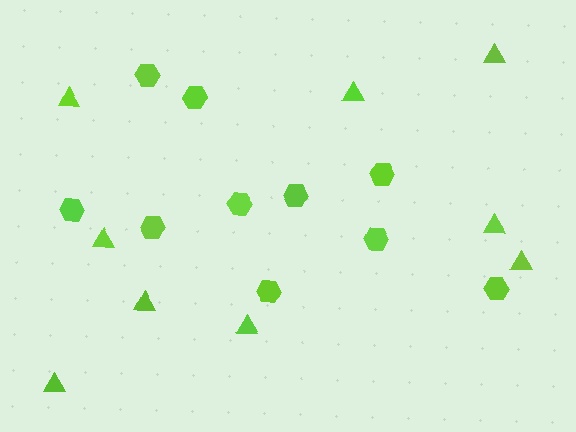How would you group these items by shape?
There are 2 groups: one group of hexagons (10) and one group of triangles (9).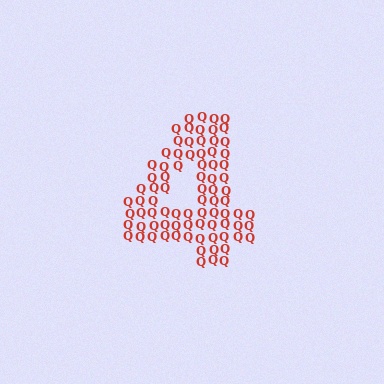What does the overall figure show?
The overall figure shows the digit 4.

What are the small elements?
The small elements are letter Q's.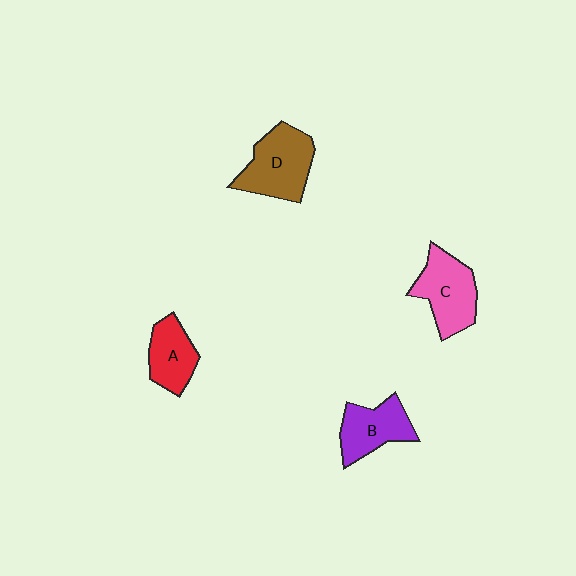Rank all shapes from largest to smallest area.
From largest to smallest: D (brown), C (pink), B (purple), A (red).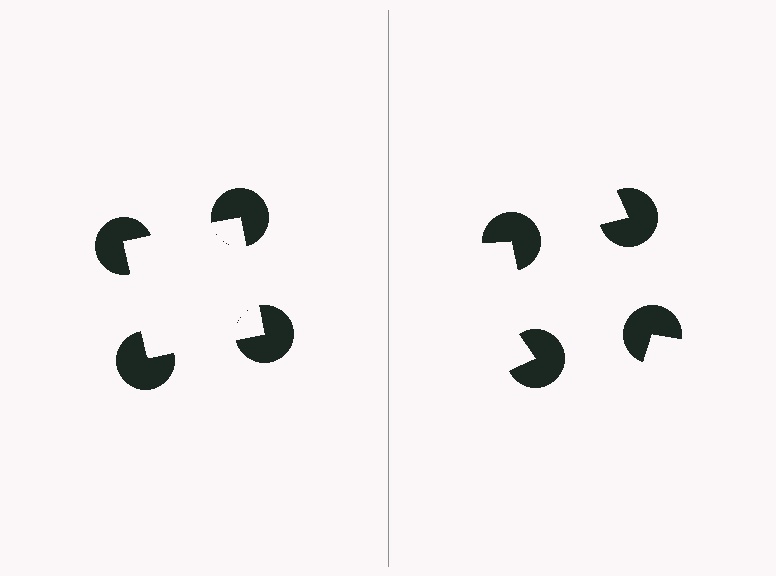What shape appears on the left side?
An illusory square.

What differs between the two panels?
The pac-man discs are positioned identically on both sides; only the wedge orientations differ. On the left they align to a square; on the right they are misaligned.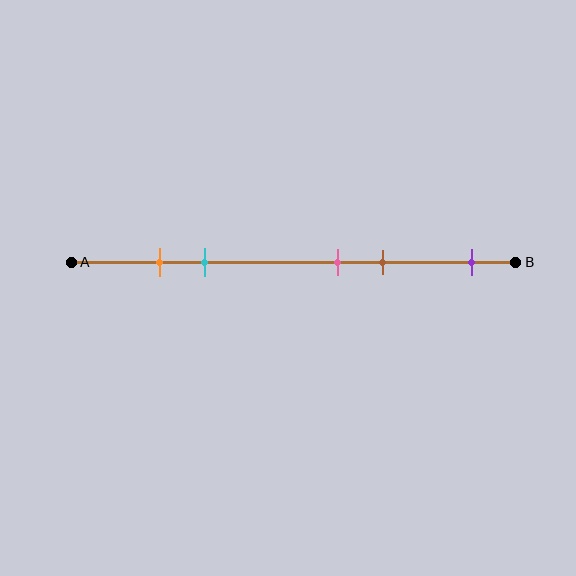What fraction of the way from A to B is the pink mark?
The pink mark is approximately 60% (0.6) of the way from A to B.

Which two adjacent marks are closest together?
The orange and cyan marks are the closest adjacent pair.